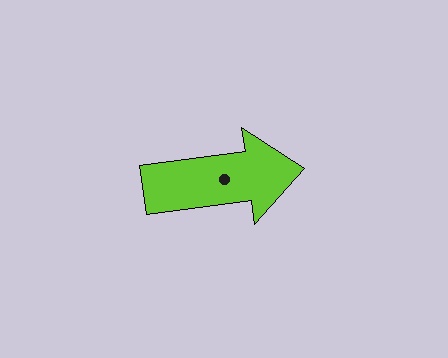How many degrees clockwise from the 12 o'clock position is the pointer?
Approximately 82 degrees.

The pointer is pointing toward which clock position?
Roughly 3 o'clock.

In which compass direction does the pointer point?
East.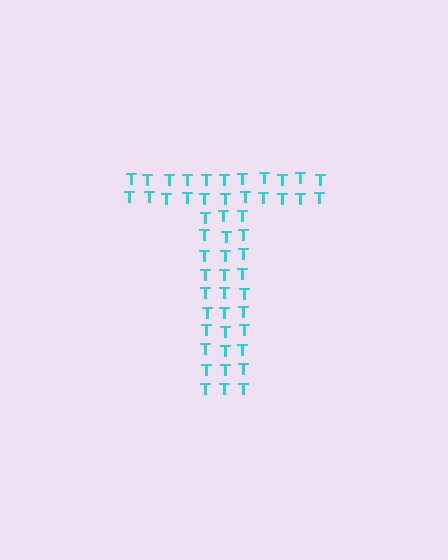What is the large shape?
The large shape is the letter T.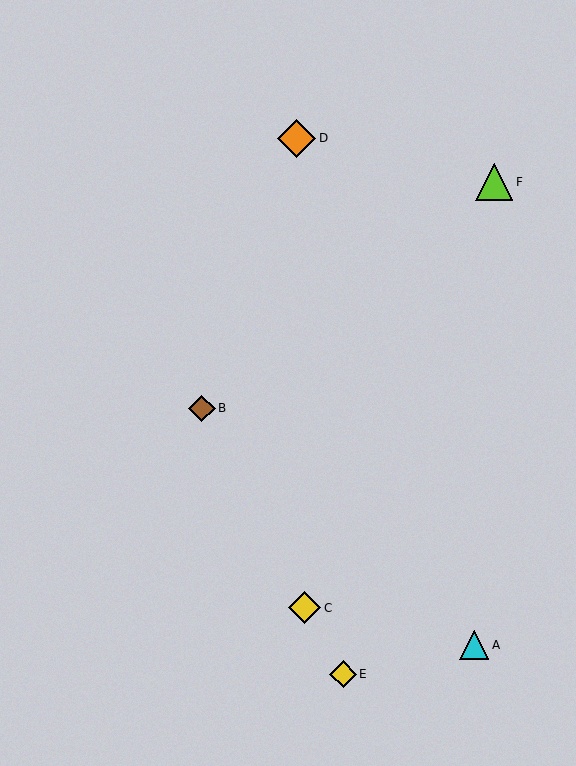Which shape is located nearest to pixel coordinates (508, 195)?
The lime triangle (labeled F) at (494, 182) is nearest to that location.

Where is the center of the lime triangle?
The center of the lime triangle is at (494, 182).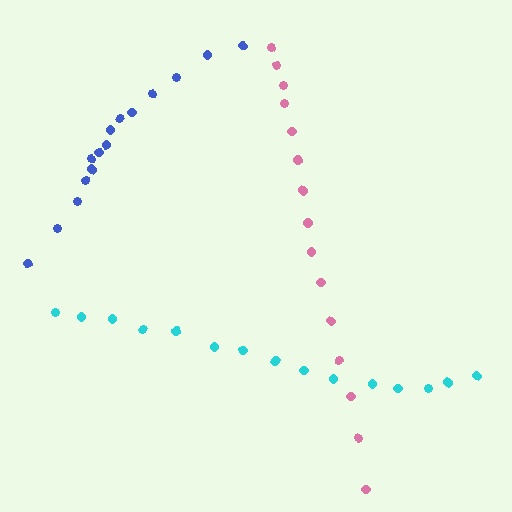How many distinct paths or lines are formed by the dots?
There are 3 distinct paths.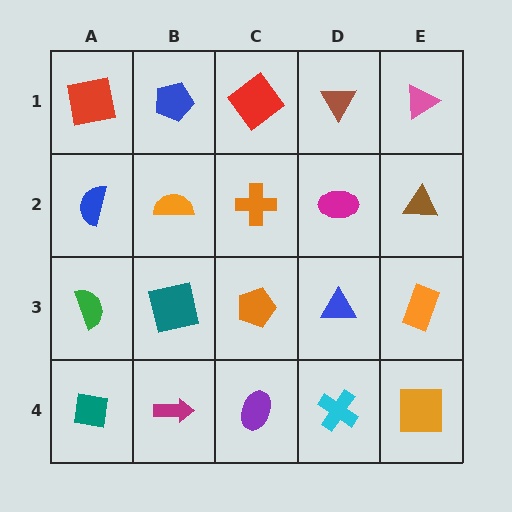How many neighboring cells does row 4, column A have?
2.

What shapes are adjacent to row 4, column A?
A green semicircle (row 3, column A), a magenta arrow (row 4, column B).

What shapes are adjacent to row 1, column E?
A brown triangle (row 2, column E), a brown triangle (row 1, column D).